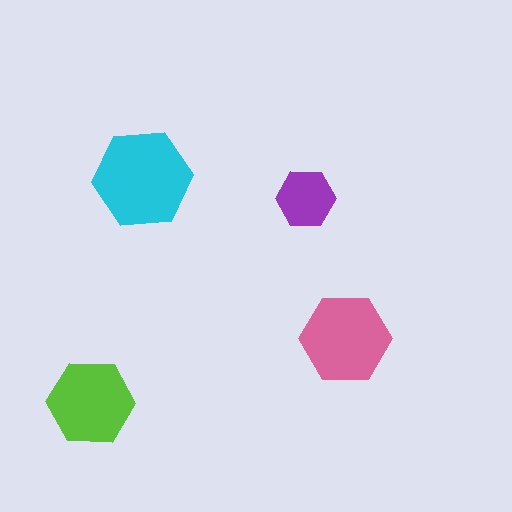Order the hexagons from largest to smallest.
the cyan one, the pink one, the lime one, the purple one.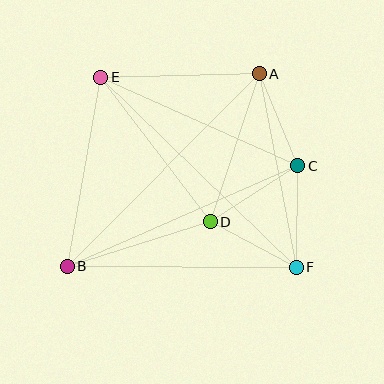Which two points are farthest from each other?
Points E and F are farthest from each other.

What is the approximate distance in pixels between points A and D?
The distance between A and D is approximately 156 pixels.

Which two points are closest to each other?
Points D and F are closest to each other.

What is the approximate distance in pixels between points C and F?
The distance between C and F is approximately 102 pixels.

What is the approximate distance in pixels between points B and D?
The distance between B and D is approximately 150 pixels.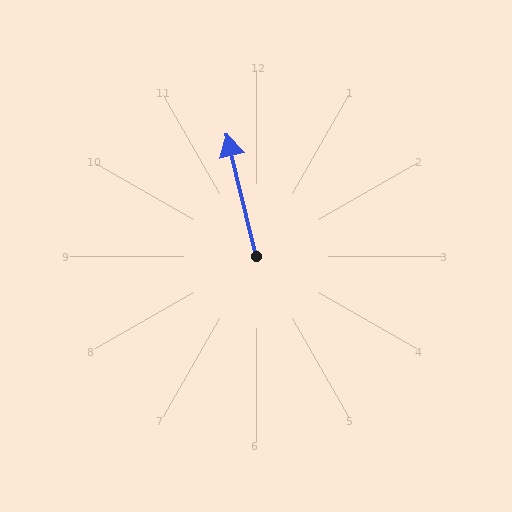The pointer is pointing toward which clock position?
Roughly 12 o'clock.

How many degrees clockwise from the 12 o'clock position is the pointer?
Approximately 346 degrees.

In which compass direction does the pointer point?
North.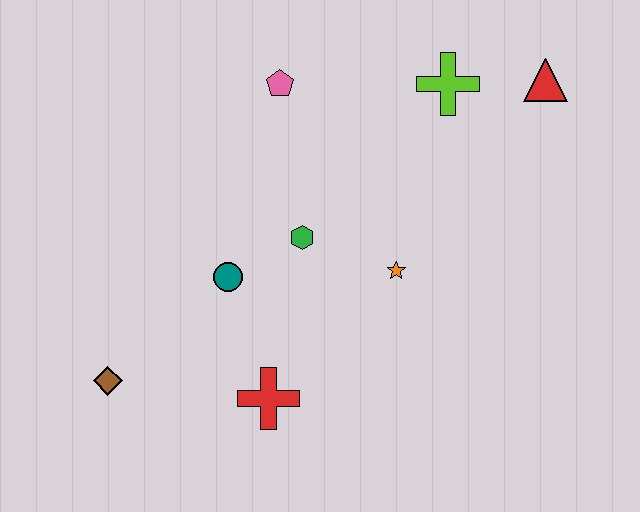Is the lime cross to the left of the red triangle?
Yes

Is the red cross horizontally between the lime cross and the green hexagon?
No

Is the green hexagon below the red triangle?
Yes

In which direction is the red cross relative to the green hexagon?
The red cross is below the green hexagon.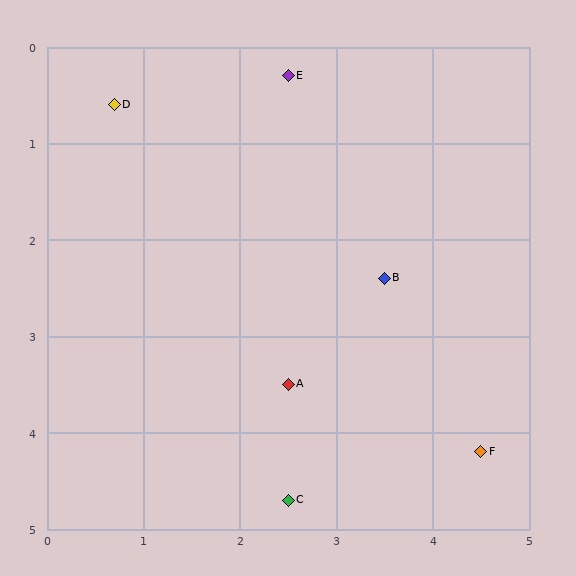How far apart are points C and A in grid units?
Points C and A are about 1.2 grid units apart.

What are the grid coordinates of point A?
Point A is at approximately (2.5, 3.5).